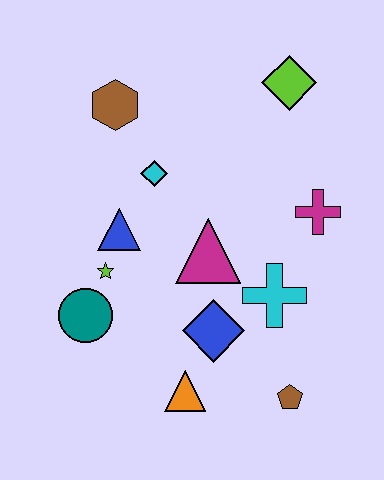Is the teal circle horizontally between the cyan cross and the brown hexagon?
No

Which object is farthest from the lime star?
The lime diamond is farthest from the lime star.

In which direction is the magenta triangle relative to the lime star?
The magenta triangle is to the right of the lime star.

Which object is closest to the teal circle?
The lime star is closest to the teal circle.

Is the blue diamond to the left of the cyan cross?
Yes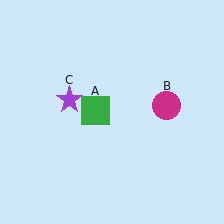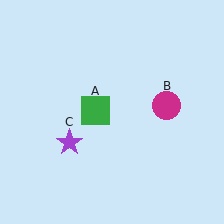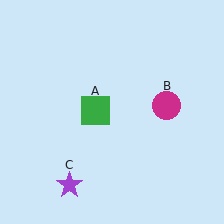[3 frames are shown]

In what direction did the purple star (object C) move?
The purple star (object C) moved down.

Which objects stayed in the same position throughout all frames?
Green square (object A) and magenta circle (object B) remained stationary.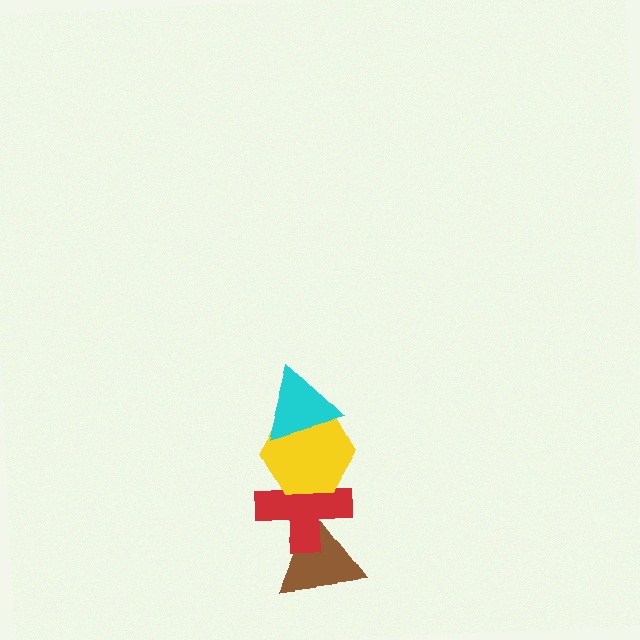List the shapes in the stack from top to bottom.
From top to bottom: the cyan triangle, the yellow hexagon, the red cross, the brown triangle.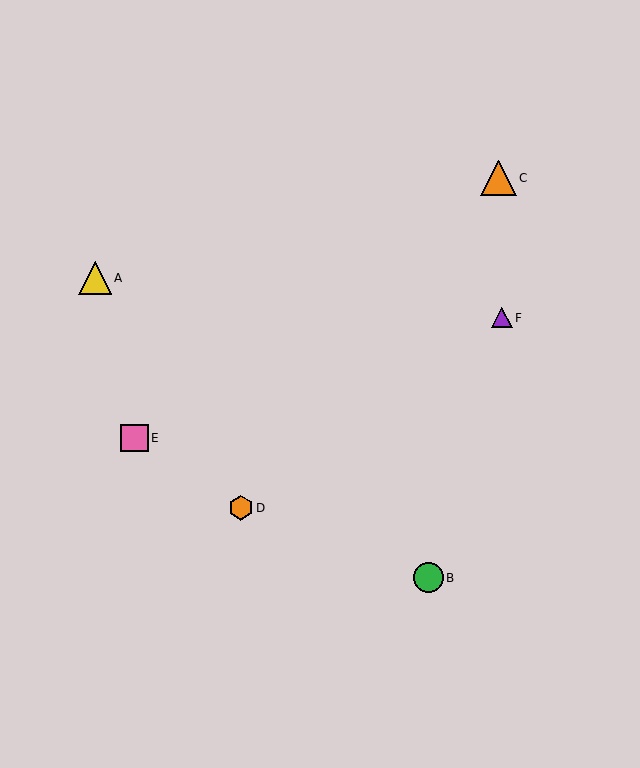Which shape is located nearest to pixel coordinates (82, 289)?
The yellow triangle (labeled A) at (95, 278) is nearest to that location.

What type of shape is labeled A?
Shape A is a yellow triangle.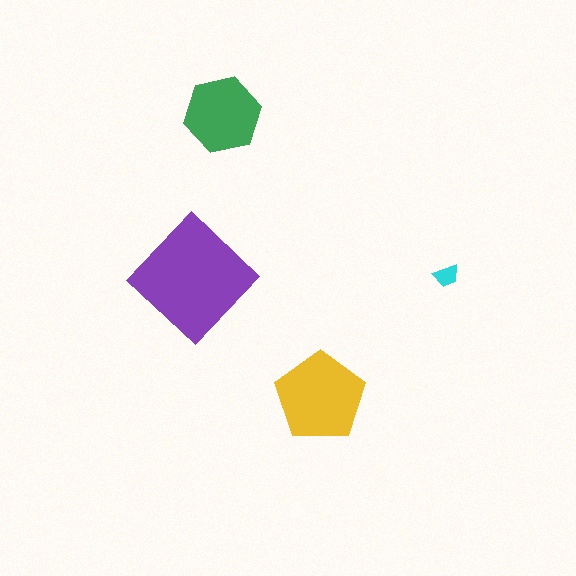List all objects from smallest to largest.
The cyan trapezoid, the green hexagon, the yellow pentagon, the purple diamond.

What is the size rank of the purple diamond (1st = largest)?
1st.